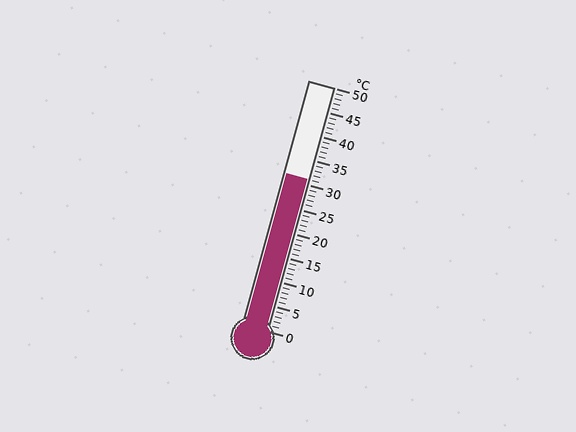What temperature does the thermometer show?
The thermometer shows approximately 31°C.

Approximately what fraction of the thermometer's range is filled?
The thermometer is filled to approximately 60% of its range.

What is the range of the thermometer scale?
The thermometer scale ranges from 0°C to 50°C.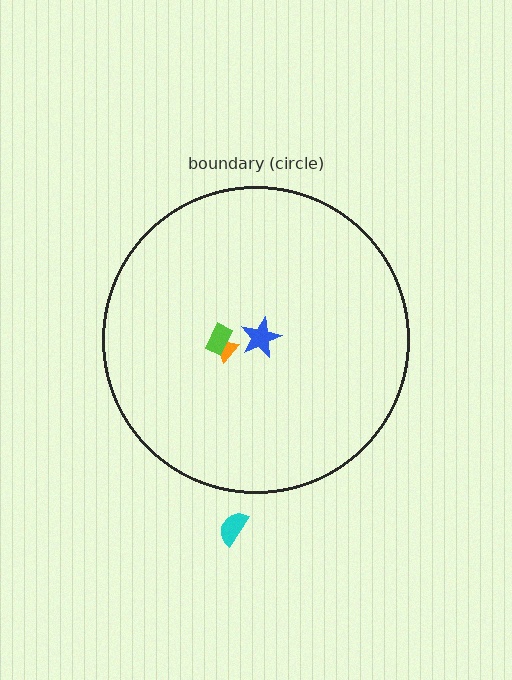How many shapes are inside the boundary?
3 inside, 1 outside.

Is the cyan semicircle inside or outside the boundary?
Outside.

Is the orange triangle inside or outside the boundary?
Inside.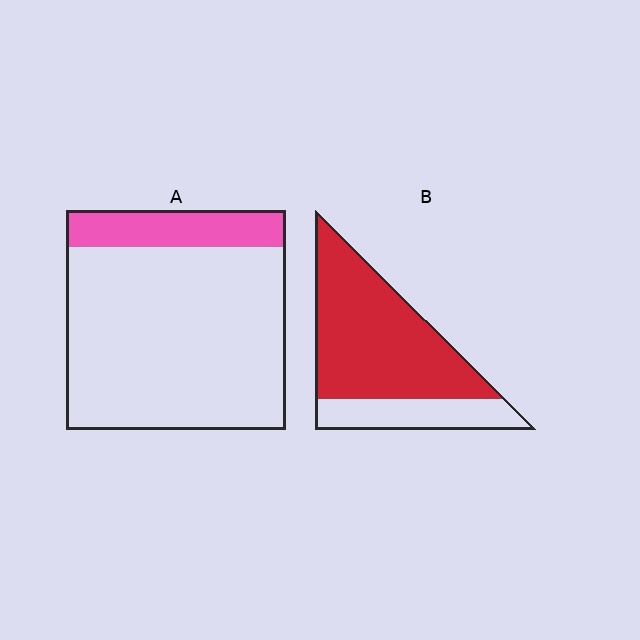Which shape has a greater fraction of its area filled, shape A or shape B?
Shape B.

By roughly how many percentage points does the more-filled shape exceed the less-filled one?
By roughly 55 percentage points (B over A).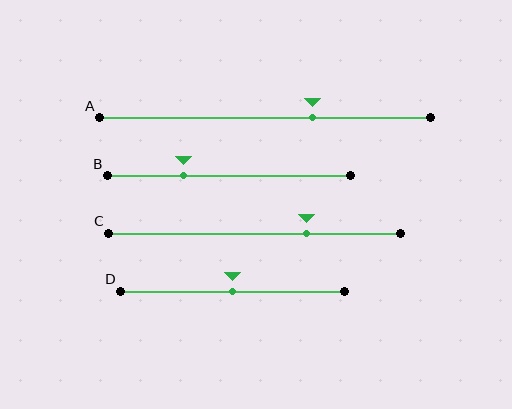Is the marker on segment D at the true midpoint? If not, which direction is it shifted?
Yes, the marker on segment D is at the true midpoint.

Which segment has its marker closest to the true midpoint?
Segment D has its marker closest to the true midpoint.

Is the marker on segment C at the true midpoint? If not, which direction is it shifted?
No, the marker on segment C is shifted to the right by about 18% of the segment length.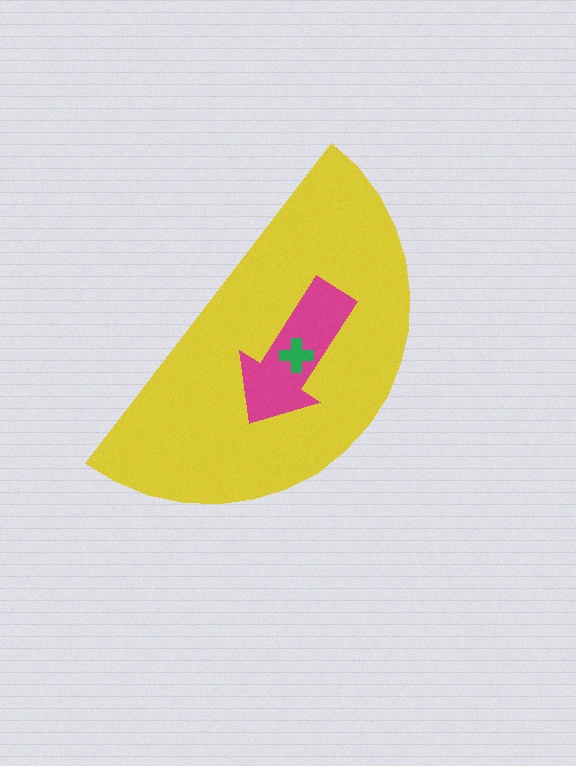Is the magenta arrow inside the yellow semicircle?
Yes.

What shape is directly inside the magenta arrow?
The green cross.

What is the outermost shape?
The yellow semicircle.